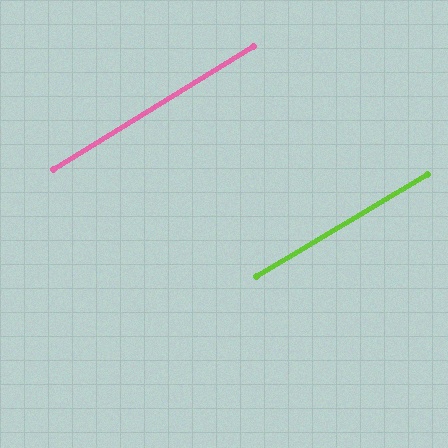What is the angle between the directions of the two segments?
Approximately 1 degree.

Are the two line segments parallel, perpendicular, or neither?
Parallel — their directions differ by only 0.7°.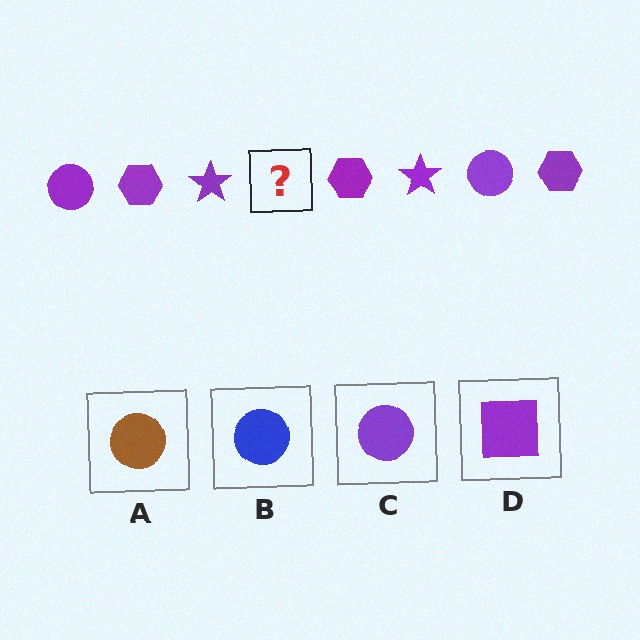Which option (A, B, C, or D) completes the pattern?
C.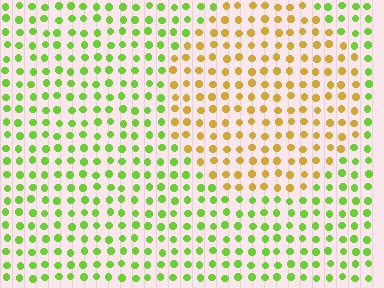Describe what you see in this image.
The image is filled with small lime elements in a uniform arrangement. A circle-shaped region is visible where the elements are tinted to a slightly different hue, forming a subtle color boundary.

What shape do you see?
I see a circle.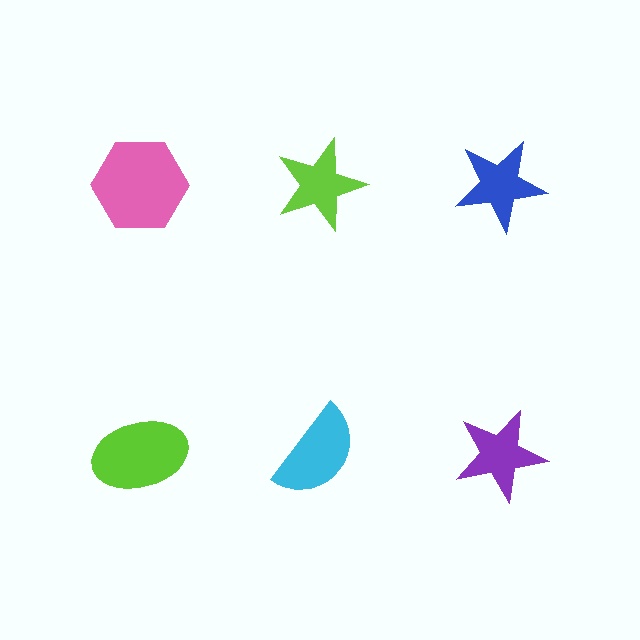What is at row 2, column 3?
A purple star.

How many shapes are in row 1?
3 shapes.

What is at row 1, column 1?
A pink hexagon.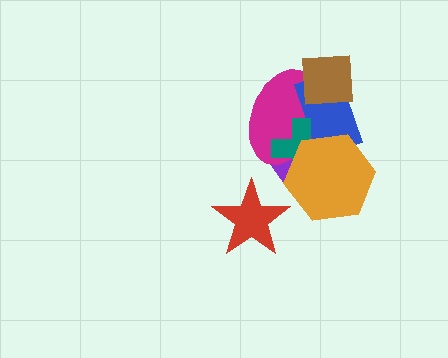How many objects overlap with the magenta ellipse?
5 objects overlap with the magenta ellipse.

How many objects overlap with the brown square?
2 objects overlap with the brown square.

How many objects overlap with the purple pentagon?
4 objects overlap with the purple pentagon.